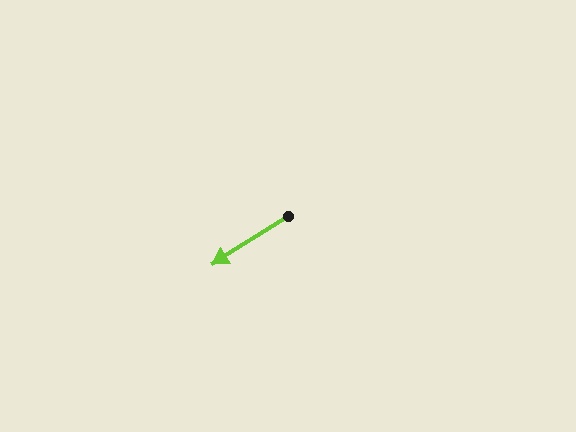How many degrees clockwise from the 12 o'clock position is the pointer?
Approximately 238 degrees.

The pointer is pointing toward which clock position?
Roughly 8 o'clock.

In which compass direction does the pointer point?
Southwest.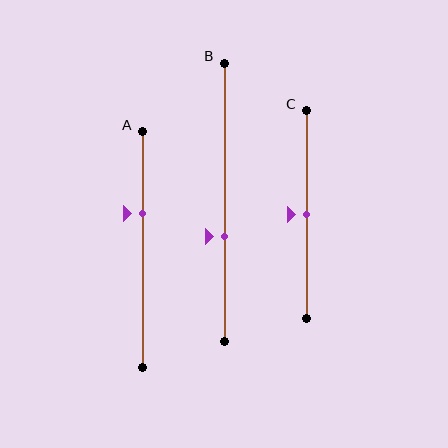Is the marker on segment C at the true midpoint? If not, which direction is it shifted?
Yes, the marker on segment C is at the true midpoint.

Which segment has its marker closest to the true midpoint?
Segment C has its marker closest to the true midpoint.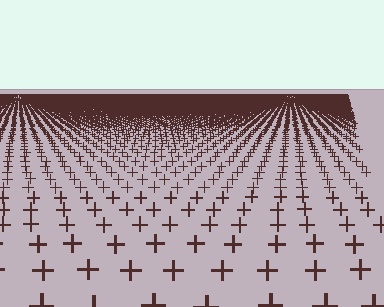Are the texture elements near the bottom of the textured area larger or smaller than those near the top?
Larger. Near the bottom, elements are closer to the viewer and appear at a bigger on-screen size.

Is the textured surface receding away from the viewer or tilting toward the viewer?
The surface is receding away from the viewer. Texture elements get smaller and denser toward the top.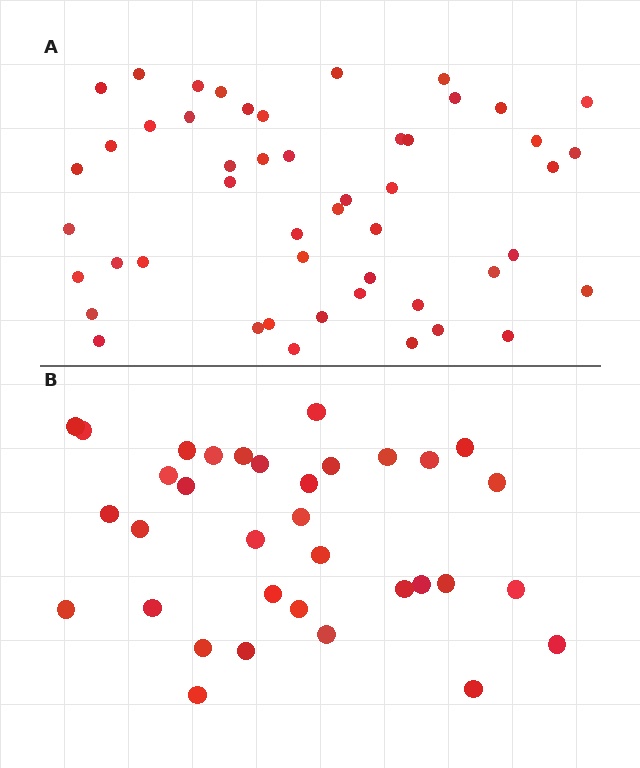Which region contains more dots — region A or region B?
Region A (the top region) has more dots.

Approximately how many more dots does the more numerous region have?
Region A has approximately 15 more dots than region B.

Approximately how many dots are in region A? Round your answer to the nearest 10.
About 50 dots. (The exact count is 49, which rounds to 50.)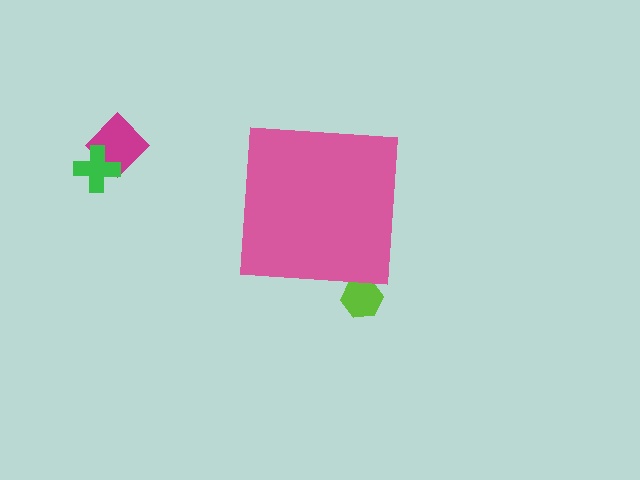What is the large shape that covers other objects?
A pink square.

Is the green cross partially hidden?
No, the green cross is fully visible.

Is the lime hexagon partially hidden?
Yes, the lime hexagon is partially hidden behind the pink square.